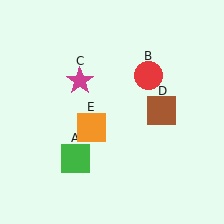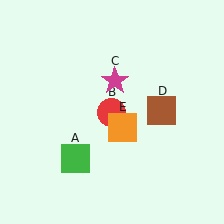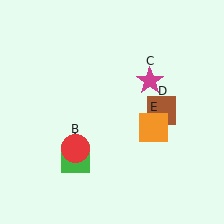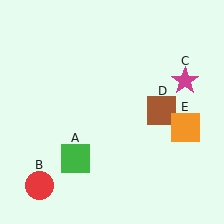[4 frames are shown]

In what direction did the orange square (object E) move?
The orange square (object E) moved right.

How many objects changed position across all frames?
3 objects changed position: red circle (object B), magenta star (object C), orange square (object E).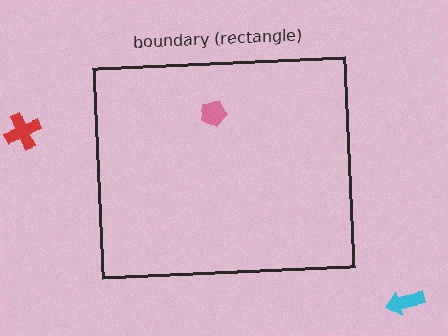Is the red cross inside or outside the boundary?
Outside.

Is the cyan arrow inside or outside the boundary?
Outside.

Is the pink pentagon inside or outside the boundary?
Inside.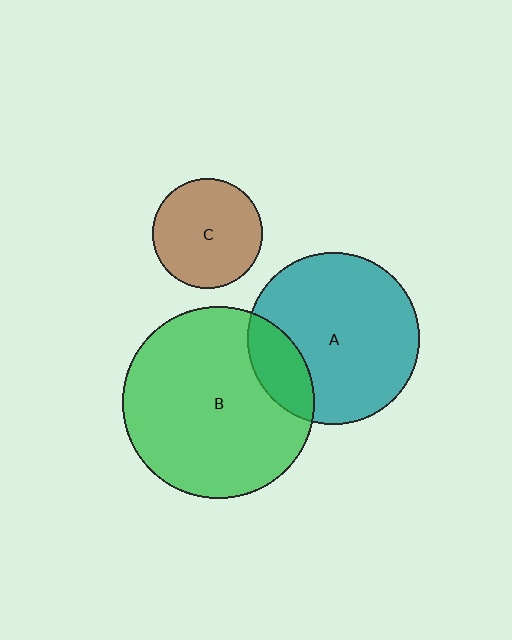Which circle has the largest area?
Circle B (green).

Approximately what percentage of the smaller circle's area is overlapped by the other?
Approximately 20%.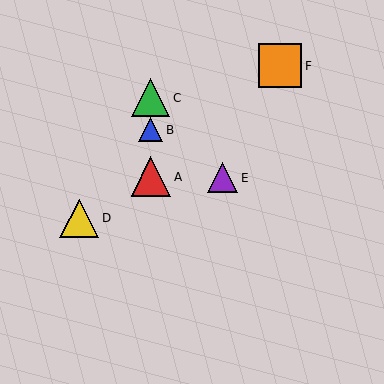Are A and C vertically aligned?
Yes, both are at x≈151.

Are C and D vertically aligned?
No, C is at x≈151 and D is at x≈79.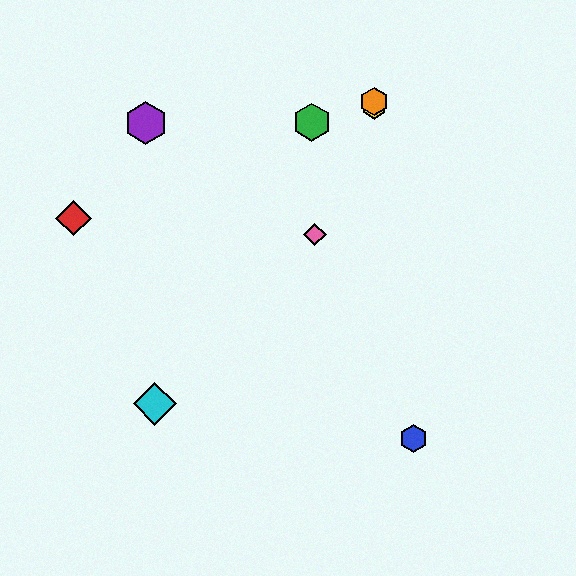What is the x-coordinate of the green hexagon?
The green hexagon is at x≈312.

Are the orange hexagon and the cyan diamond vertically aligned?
No, the orange hexagon is at x≈374 and the cyan diamond is at x≈155.